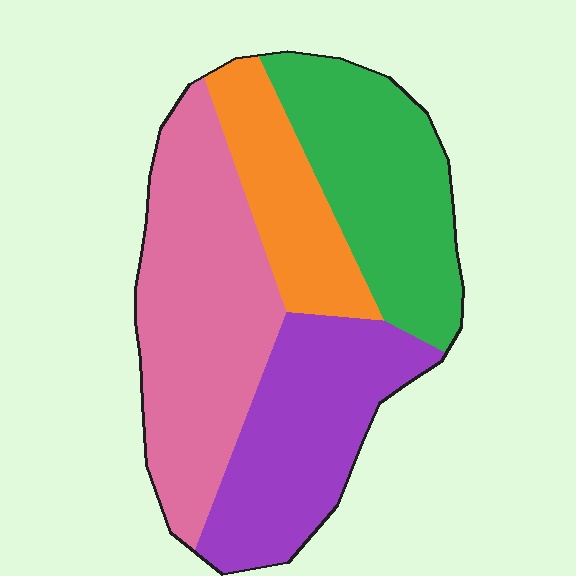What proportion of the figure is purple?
Purple takes up about one quarter (1/4) of the figure.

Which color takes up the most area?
Pink, at roughly 35%.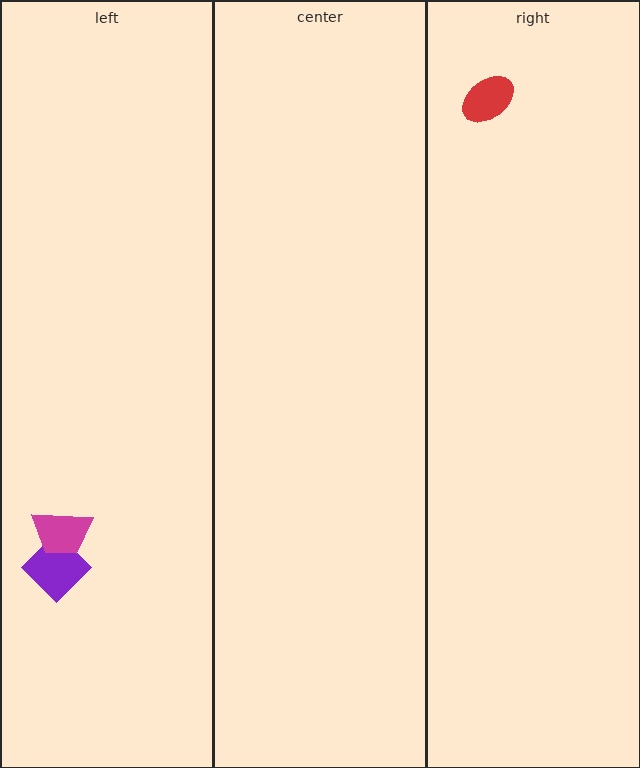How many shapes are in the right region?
1.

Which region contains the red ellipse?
The right region.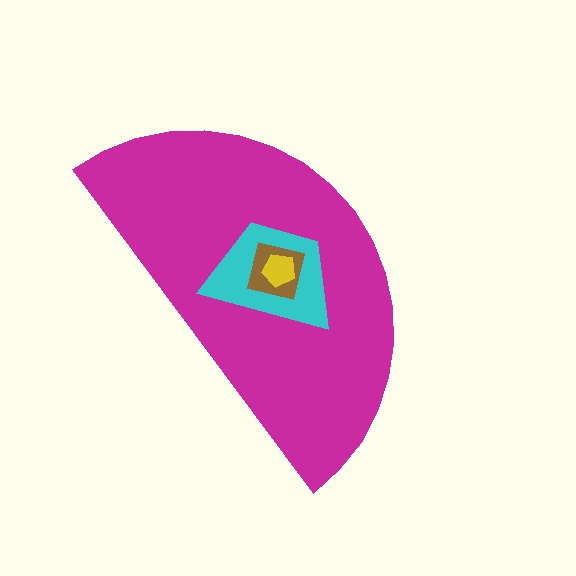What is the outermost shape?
The magenta semicircle.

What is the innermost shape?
The yellow pentagon.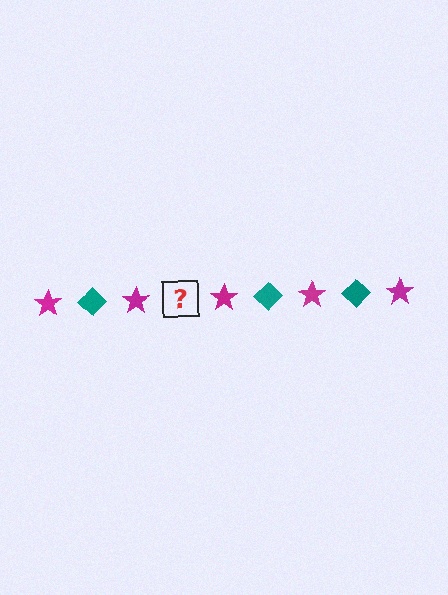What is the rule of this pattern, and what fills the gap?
The rule is that the pattern alternates between magenta star and teal diamond. The gap should be filled with a teal diamond.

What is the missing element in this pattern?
The missing element is a teal diamond.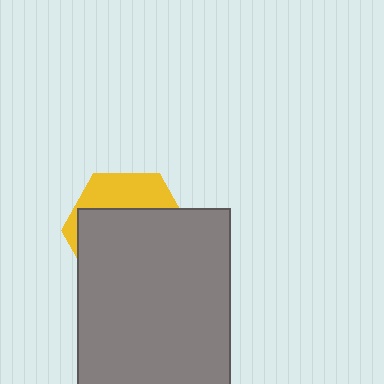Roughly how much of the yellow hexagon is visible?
A small part of it is visible (roughly 30%).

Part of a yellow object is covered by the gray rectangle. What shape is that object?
It is a hexagon.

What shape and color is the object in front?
The object in front is a gray rectangle.